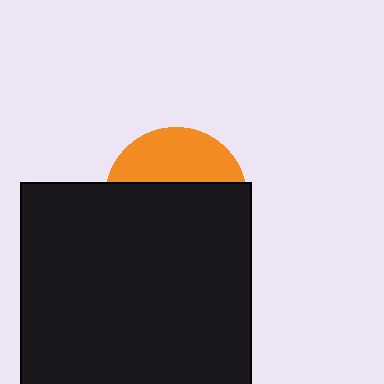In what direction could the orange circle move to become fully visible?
The orange circle could move up. That would shift it out from behind the black square entirely.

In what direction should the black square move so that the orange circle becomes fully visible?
The black square should move down. That is the shortest direction to clear the overlap and leave the orange circle fully visible.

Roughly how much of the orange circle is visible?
A small part of it is visible (roughly 36%).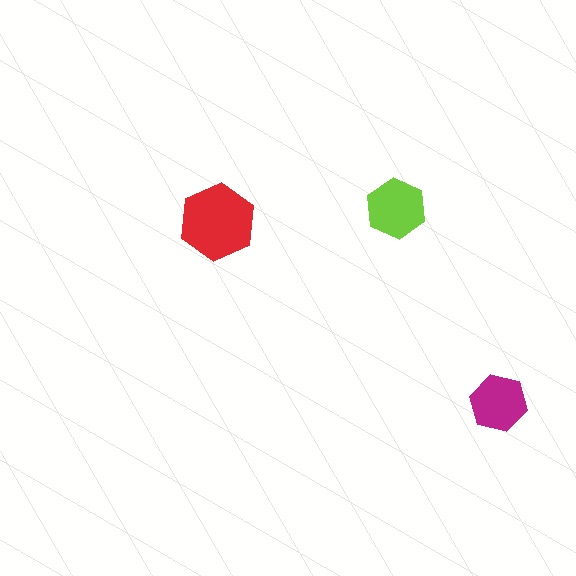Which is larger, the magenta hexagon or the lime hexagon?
The lime one.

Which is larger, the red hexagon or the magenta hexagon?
The red one.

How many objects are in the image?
There are 3 objects in the image.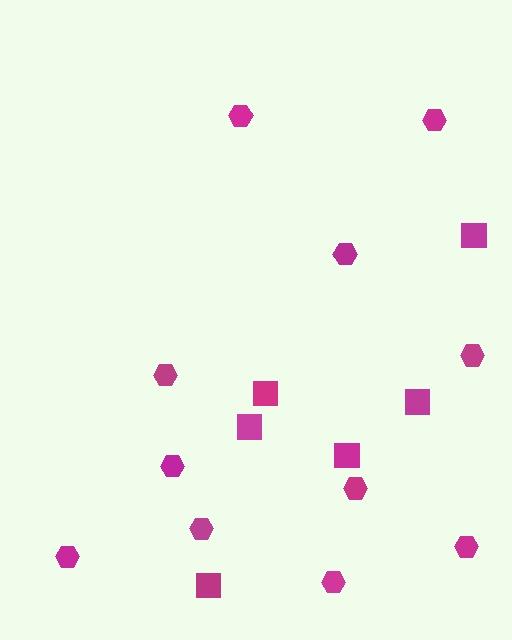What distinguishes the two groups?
There are 2 groups: one group of hexagons (11) and one group of squares (6).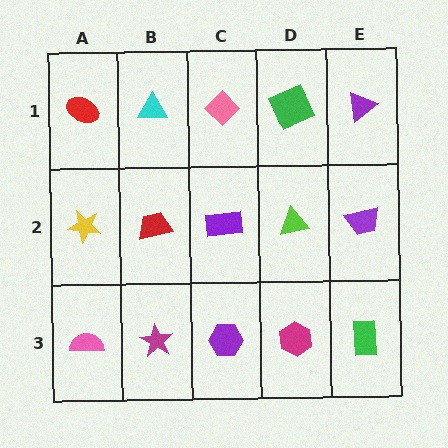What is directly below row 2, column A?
A pink semicircle.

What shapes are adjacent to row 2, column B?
A cyan triangle (row 1, column B), a magenta star (row 3, column B), a yellow star (row 2, column A), a purple rectangle (row 2, column C).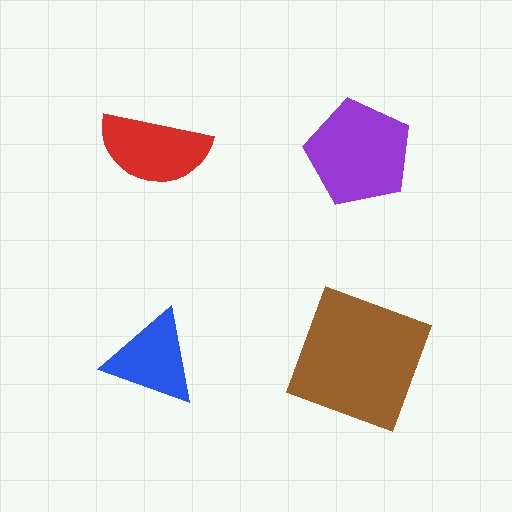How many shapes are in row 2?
2 shapes.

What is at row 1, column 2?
A purple pentagon.